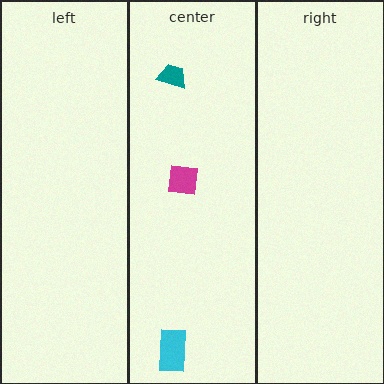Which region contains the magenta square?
The center region.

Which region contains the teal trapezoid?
The center region.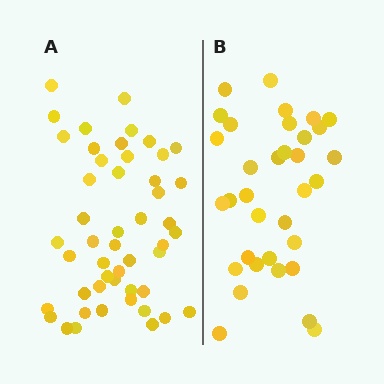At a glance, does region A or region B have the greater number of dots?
Region A (the left region) has more dots.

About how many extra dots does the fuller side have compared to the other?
Region A has approximately 15 more dots than region B.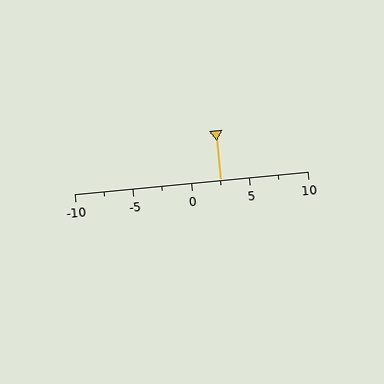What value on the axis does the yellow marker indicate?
The marker indicates approximately 2.5.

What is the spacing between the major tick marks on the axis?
The major ticks are spaced 5 apart.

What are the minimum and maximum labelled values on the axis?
The axis runs from -10 to 10.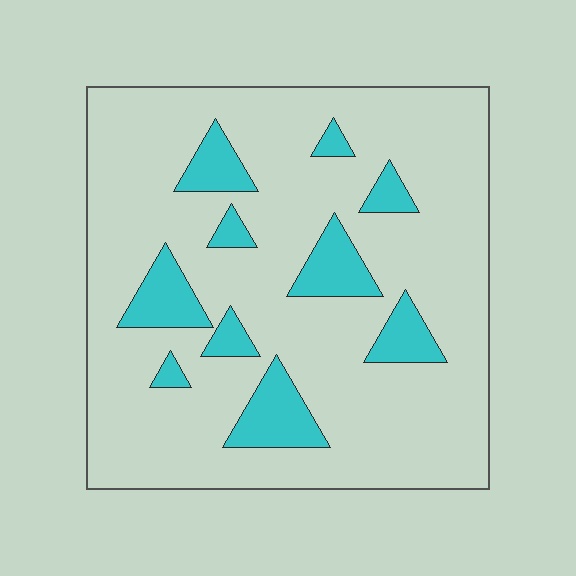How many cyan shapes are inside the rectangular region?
10.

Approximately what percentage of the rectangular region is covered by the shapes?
Approximately 15%.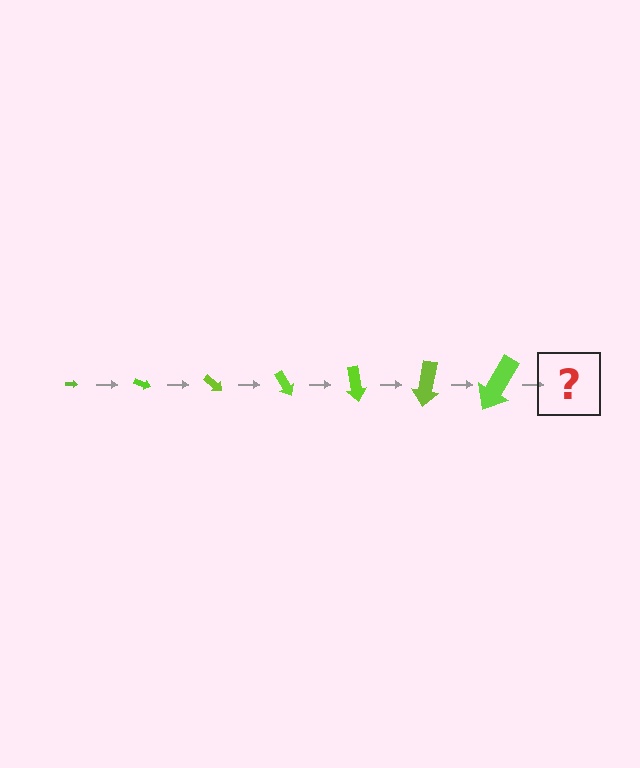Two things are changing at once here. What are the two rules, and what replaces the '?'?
The two rules are that the arrow grows larger each step and it rotates 20 degrees each step. The '?' should be an arrow, larger than the previous one and rotated 140 degrees from the start.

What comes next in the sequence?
The next element should be an arrow, larger than the previous one and rotated 140 degrees from the start.